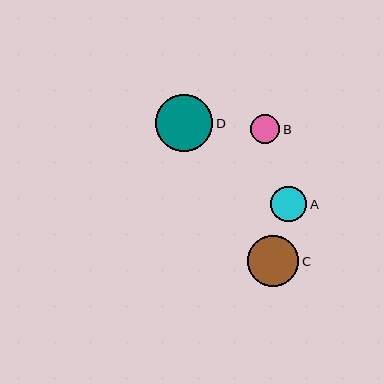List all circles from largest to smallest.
From largest to smallest: D, C, A, B.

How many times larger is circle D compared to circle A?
Circle D is approximately 1.6 times the size of circle A.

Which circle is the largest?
Circle D is the largest with a size of approximately 57 pixels.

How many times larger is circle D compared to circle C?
Circle D is approximately 1.1 times the size of circle C.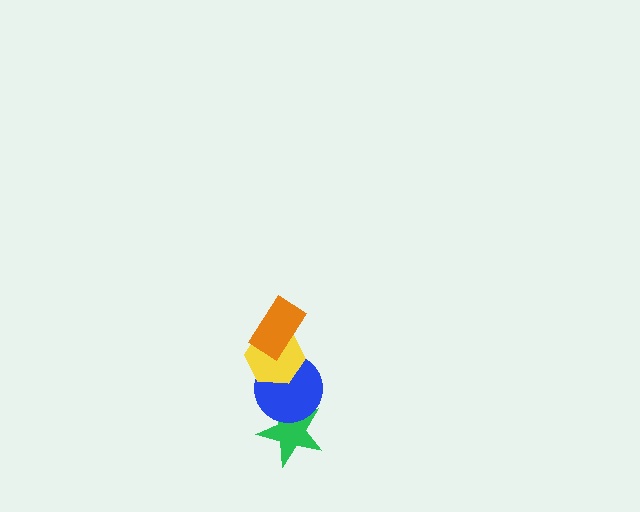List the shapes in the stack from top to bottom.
From top to bottom: the orange rectangle, the yellow hexagon, the blue circle, the green star.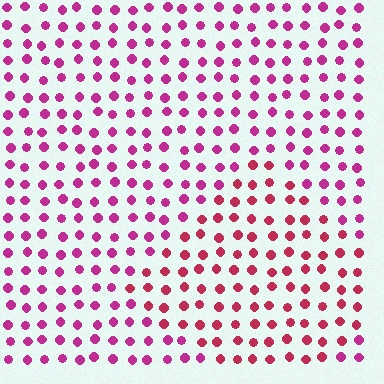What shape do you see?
I see a diamond.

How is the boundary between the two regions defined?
The boundary is defined purely by a slight shift in hue (about 26 degrees). Spacing, size, and orientation are identical on both sides.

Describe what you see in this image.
The image is filled with small magenta elements in a uniform arrangement. A diamond-shaped region is visible where the elements are tinted to a slightly different hue, forming a subtle color boundary.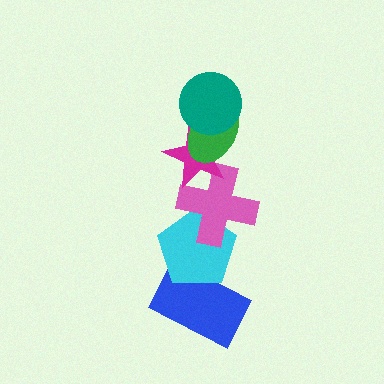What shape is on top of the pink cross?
The magenta star is on top of the pink cross.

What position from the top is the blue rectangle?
The blue rectangle is 6th from the top.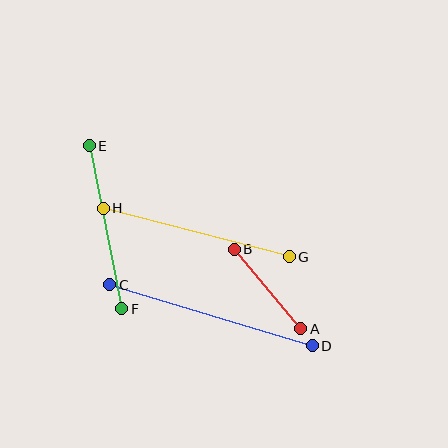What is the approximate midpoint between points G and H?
The midpoint is at approximately (196, 233) pixels.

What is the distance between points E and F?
The distance is approximately 166 pixels.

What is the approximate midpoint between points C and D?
The midpoint is at approximately (211, 315) pixels.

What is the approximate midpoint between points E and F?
The midpoint is at approximately (106, 227) pixels.